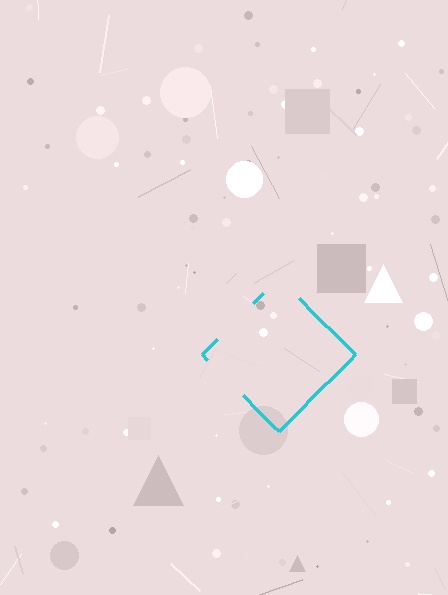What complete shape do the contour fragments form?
The contour fragments form a diamond.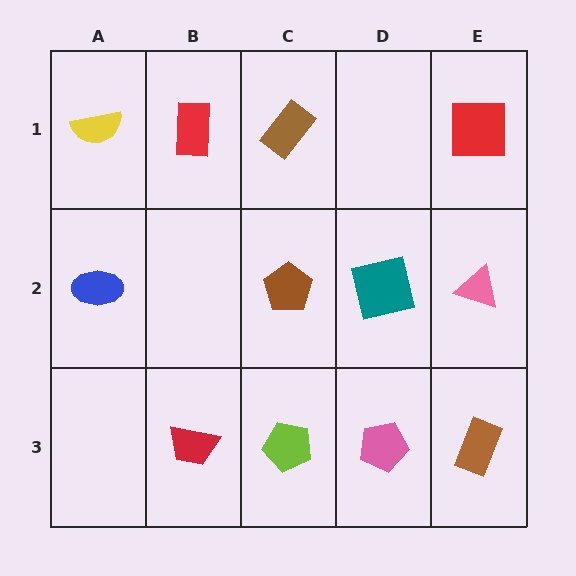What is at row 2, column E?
A pink triangle.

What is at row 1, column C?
A brown rectangle.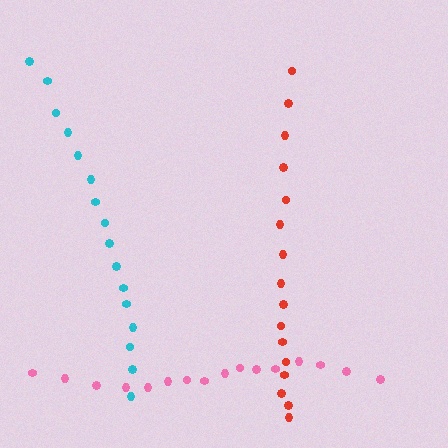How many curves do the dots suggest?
There are 3 distinct paths.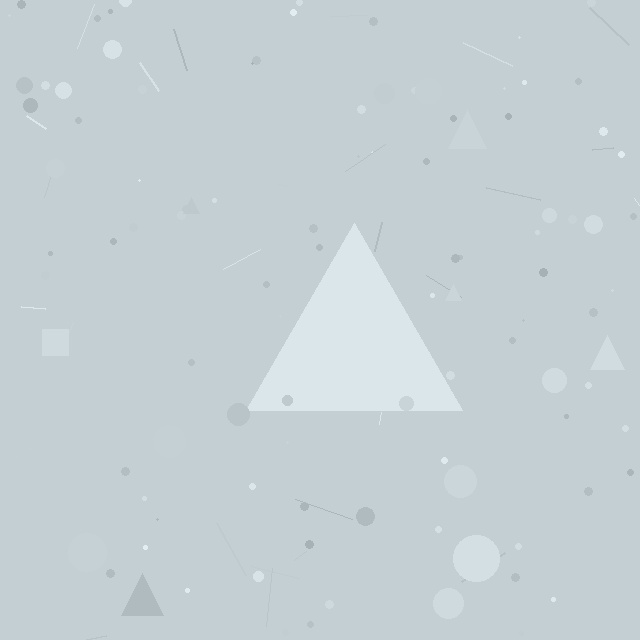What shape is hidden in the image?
A triangle is hidden in the image.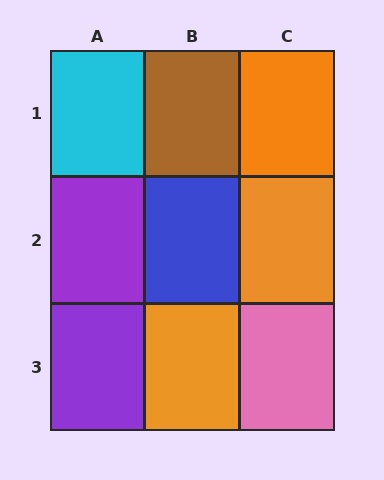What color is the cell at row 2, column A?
Purple.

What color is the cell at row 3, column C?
Pink.